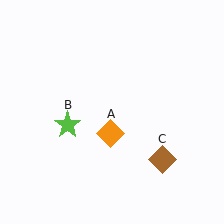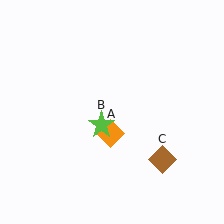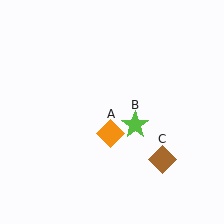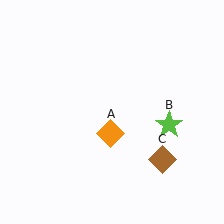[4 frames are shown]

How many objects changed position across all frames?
1 object changed position: lime star (object B).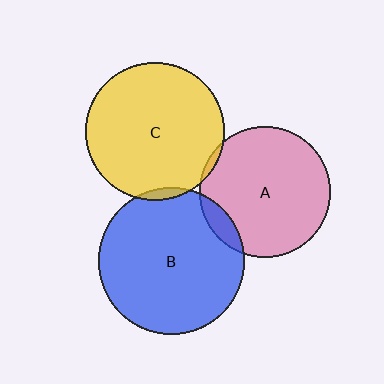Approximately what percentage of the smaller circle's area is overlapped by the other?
Approximately 10%.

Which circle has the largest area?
Circle B (blue).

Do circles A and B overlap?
Yes.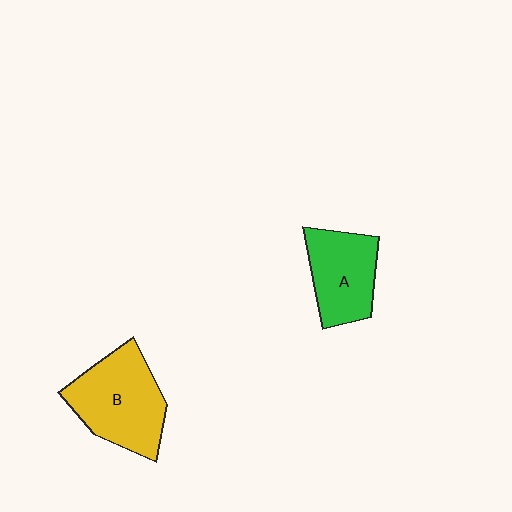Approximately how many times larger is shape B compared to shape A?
Approximately 1.3 times.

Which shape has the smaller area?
Shape A (green).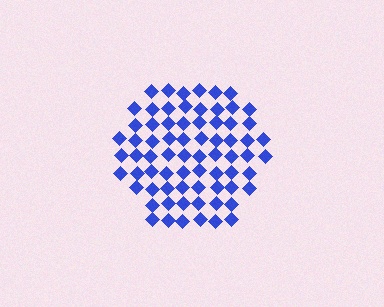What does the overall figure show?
The overall figure shows a hexagon.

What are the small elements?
The small elements are diamonds.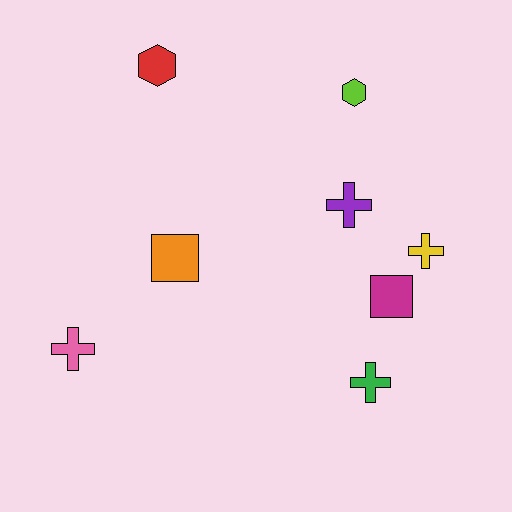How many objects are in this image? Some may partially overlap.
There are 8 objects.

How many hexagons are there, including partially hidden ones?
There are 2 hexagons.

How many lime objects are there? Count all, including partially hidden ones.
There is 1 lime object.